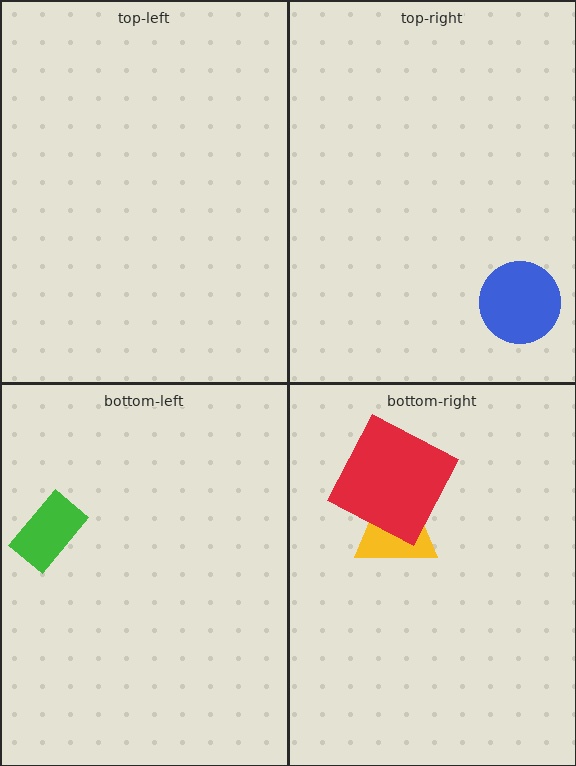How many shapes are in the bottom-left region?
1.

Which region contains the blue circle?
The top-right region.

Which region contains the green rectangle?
The bottom-left region.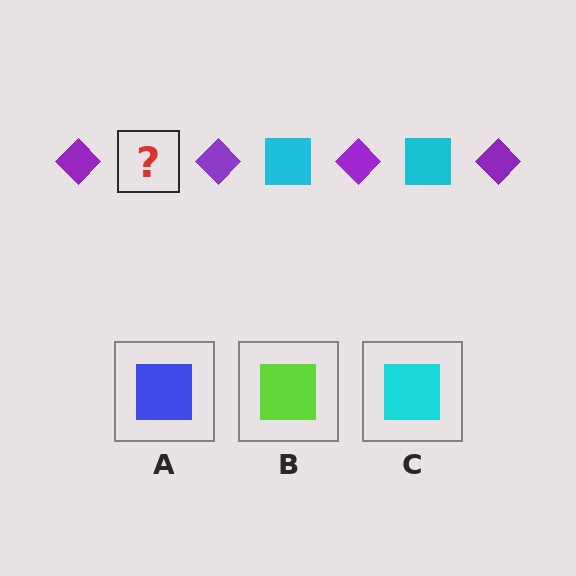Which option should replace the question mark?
Option C.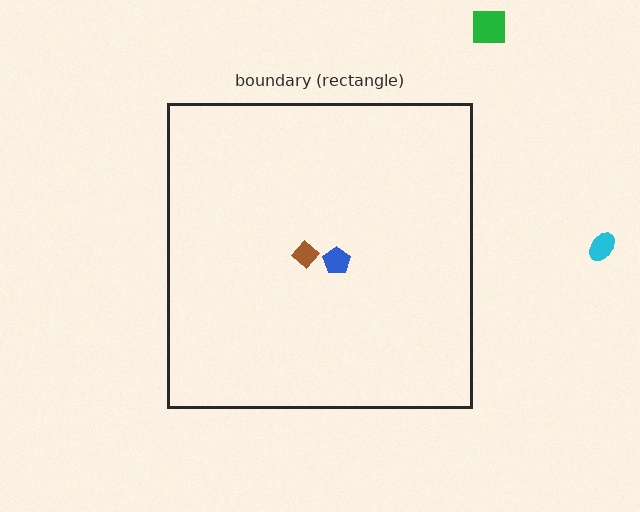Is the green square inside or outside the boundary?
Outside.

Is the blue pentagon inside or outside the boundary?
Inside.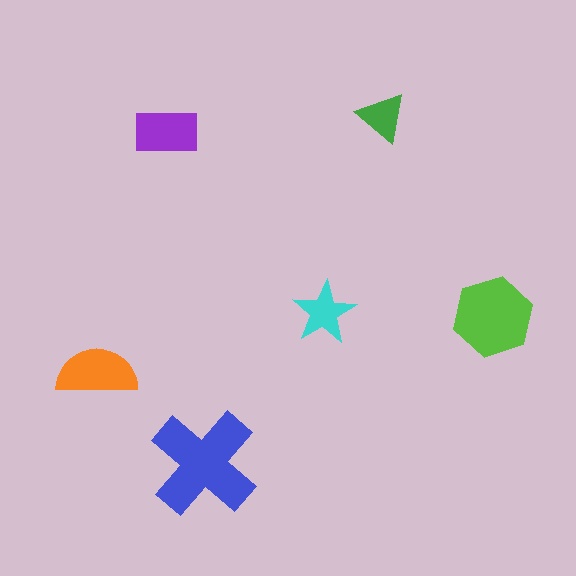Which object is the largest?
The blue cross.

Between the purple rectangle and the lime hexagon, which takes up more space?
The lime hexagon.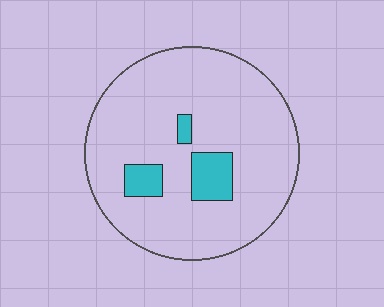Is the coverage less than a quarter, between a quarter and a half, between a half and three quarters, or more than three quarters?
Less than a quarter.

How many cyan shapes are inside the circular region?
3.